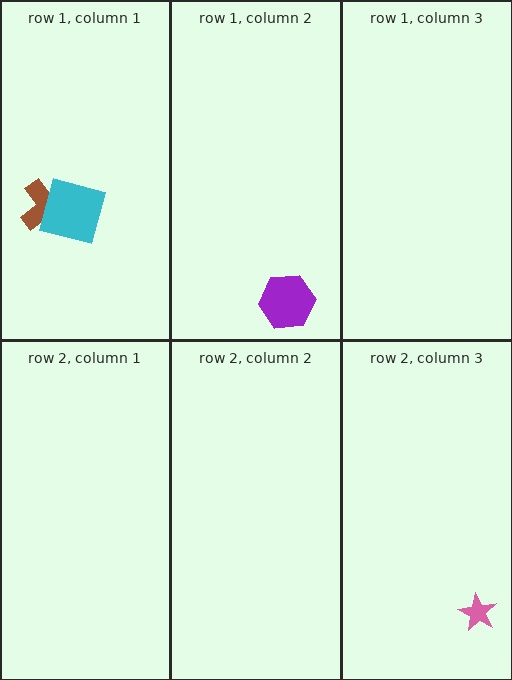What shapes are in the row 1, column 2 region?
The purple hexagon.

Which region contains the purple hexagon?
The row 1, column 2 region.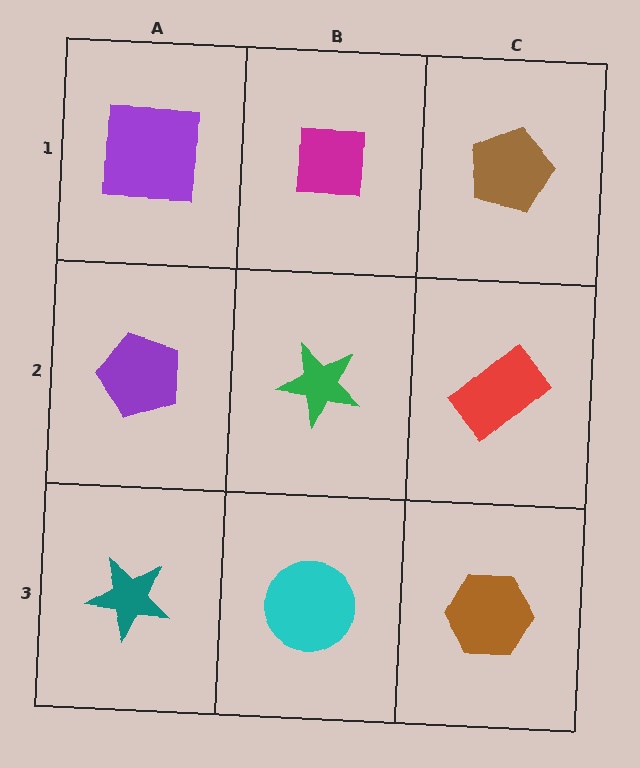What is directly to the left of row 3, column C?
A cyan circle.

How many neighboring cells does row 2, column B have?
4.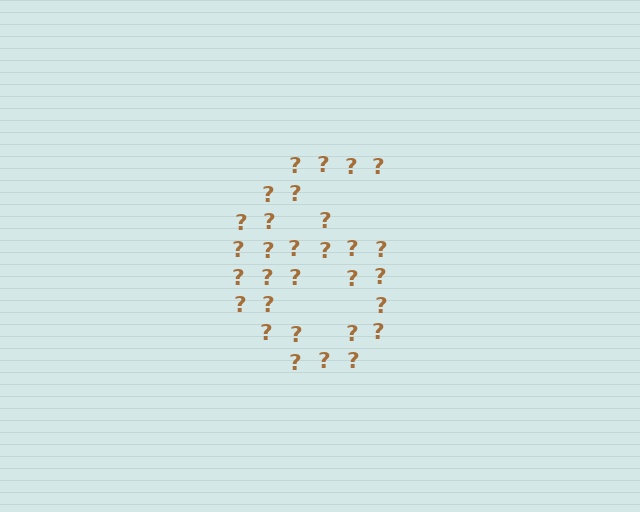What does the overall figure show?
The overall figure shows the digit 6.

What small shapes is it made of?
It is made of small question marks.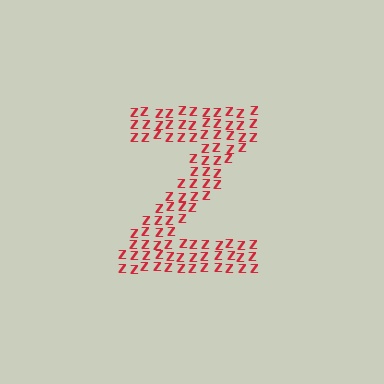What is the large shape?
The large shape is the letter Z.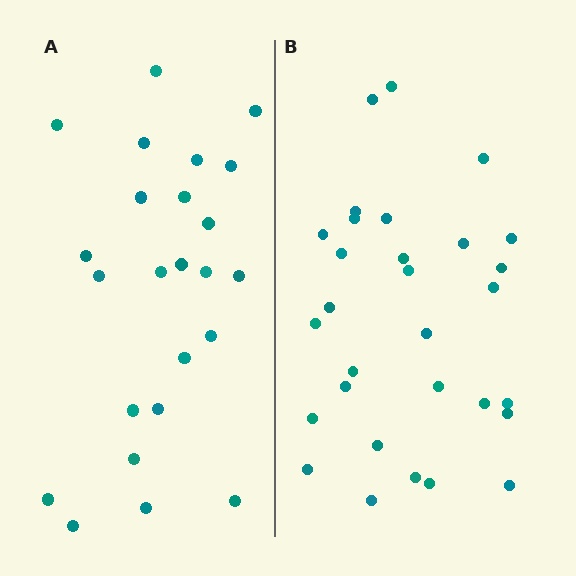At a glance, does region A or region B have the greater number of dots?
Region B (the right region) has more dots.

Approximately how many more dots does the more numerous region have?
Region B has about 6 more dots than region A.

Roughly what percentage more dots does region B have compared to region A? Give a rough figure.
About 25% more.